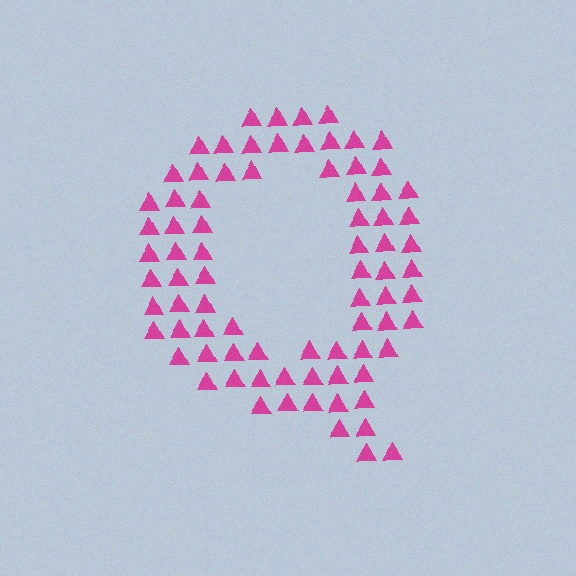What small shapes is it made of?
It is made of small triangles.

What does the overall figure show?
The overall figure shows the letter Q.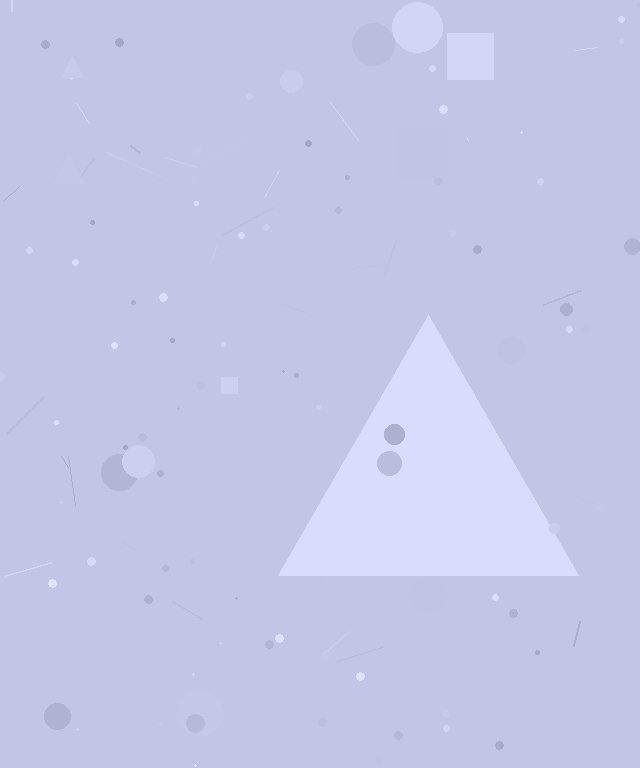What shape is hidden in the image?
A triangle is hidden in the image.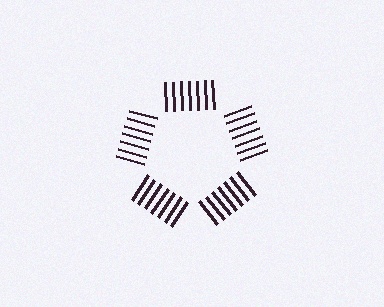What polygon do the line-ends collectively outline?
An illusory pentagon — the line segments terminate on its edges but no continuous stroke is drawn.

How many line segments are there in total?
35 — 7 along each of the 5 edges.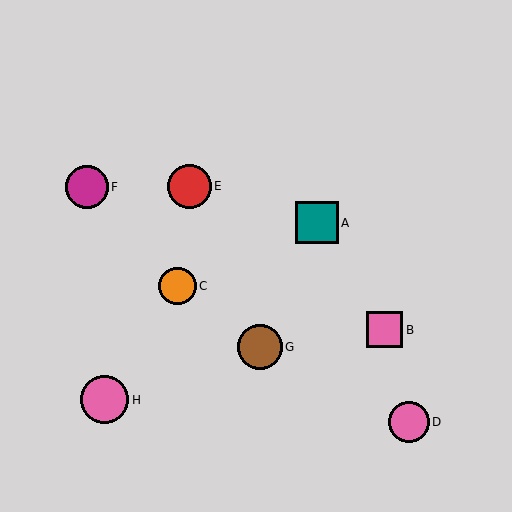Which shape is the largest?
The pink circle (labeled H) is the largest.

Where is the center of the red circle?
The center of the red circle is at (189, 186).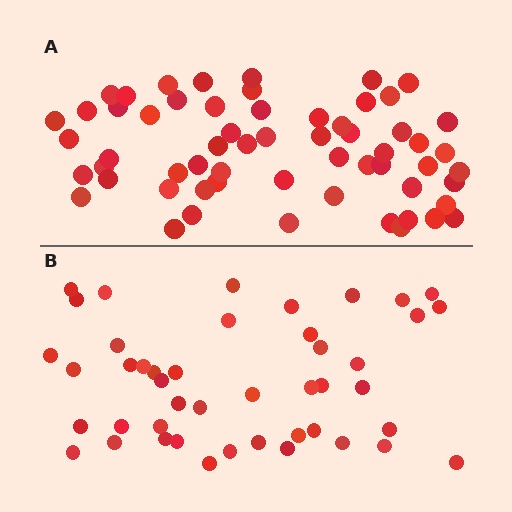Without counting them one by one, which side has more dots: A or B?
Region A (the top region) has more dots.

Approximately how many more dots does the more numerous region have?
Region A has approximately 15 more dots than region B.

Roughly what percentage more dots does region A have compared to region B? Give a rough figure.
About 35% more.